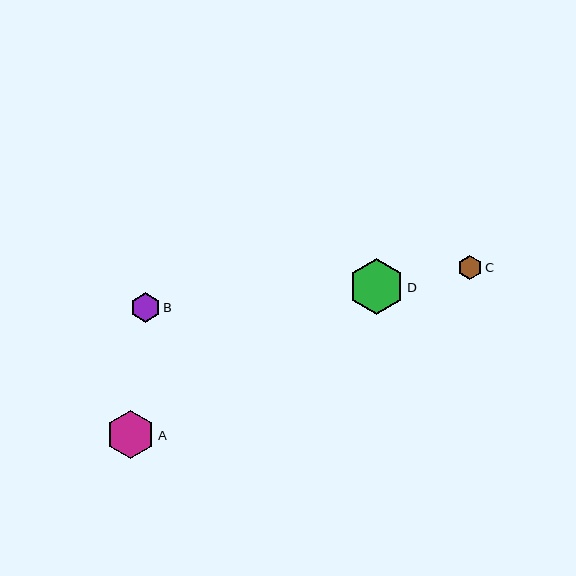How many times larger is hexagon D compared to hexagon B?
Hexagon D is approximately 1.9 times the size of hexagon B.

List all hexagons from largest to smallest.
From largest to smallest: D, A, B, C.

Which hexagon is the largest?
Hexagon D is the largest with a size of approximately 56 pixels.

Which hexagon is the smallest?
Hexagon C is the smallest with a size of approximately 24 pixels.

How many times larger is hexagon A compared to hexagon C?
Hexagon A is approximately 2.0 times the size of hexagon C.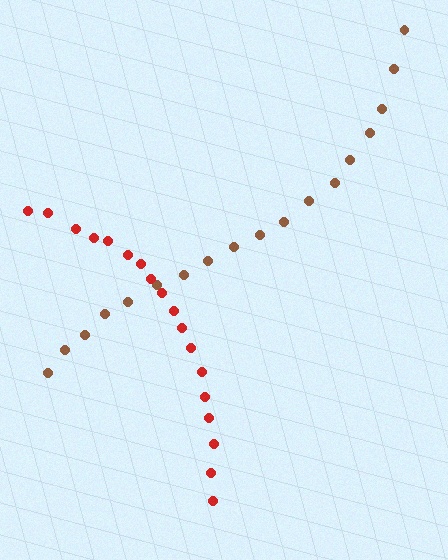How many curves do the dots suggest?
There are 2 distinct paths.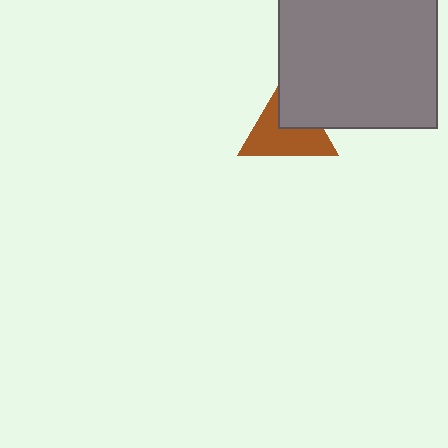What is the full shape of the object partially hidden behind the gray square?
The partially hidden object is a brown triangle.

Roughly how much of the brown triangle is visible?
About half of it is visible (roughly 63%).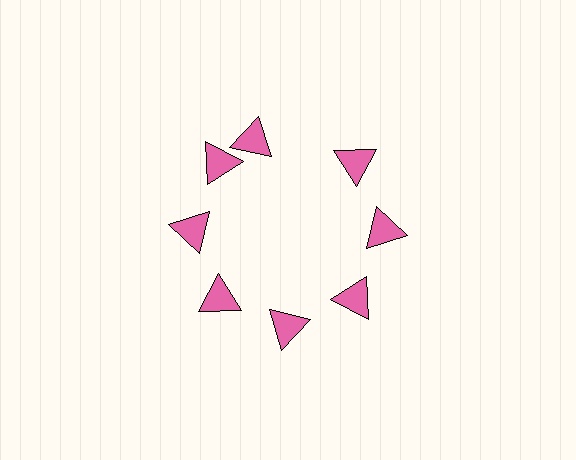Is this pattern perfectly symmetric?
No. The 8 pink triangles are arranged in a ring, but one element near the 12 o'clock position is rotated out of alignment along the ring, breaking the 8-fold rotational symmetry.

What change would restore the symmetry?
The symmetry would be restored by rotating it back into even spacing with its neighbors so that all 8 triangles sit at equal angles and equal distance from the center.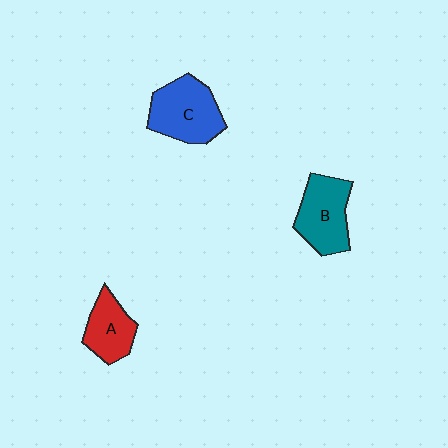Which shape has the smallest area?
Shape A (red).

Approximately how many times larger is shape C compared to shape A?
Approximately 1.5 times.